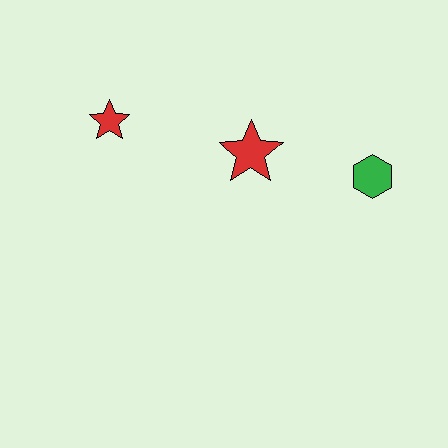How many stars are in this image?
There are 2 stars.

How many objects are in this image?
There are 3 objects.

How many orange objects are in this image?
There are no orange objects.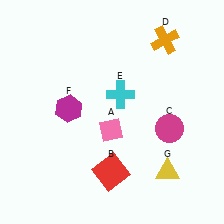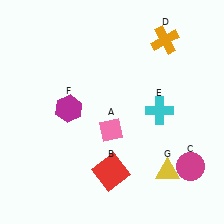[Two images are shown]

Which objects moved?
The objects that moved are: the magenta circle (C), the cyan cross (E).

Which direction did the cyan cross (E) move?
The cyan cross (E) moved right.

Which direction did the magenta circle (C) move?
The magenta circle (C) moved down.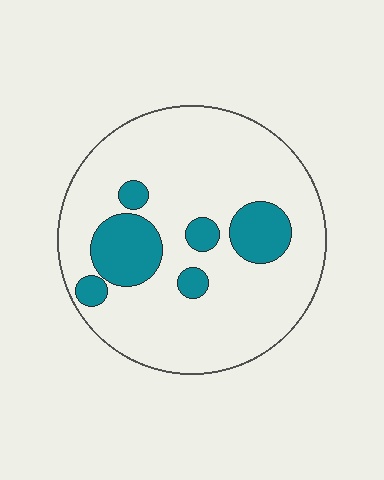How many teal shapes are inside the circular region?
6.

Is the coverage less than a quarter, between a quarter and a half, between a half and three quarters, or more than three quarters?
Less than a quarter.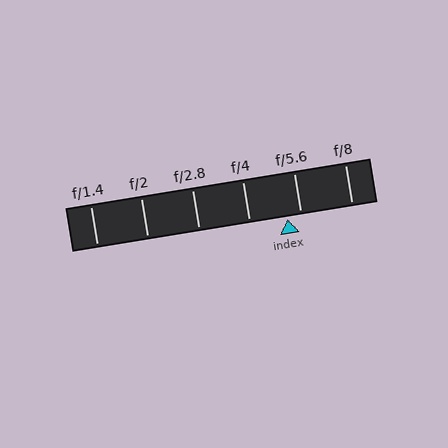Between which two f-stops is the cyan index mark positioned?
The index mark is between f/4 and f/5.6.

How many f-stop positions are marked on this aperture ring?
There are 6 f-stop positions marked.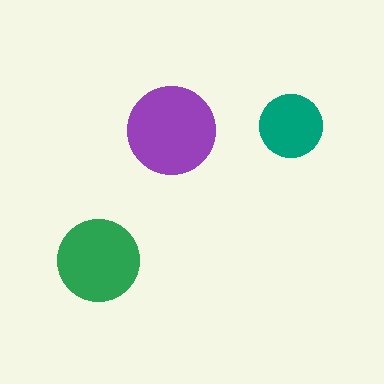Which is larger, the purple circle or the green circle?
The purple one.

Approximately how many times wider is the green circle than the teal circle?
About 1.5 times wider.